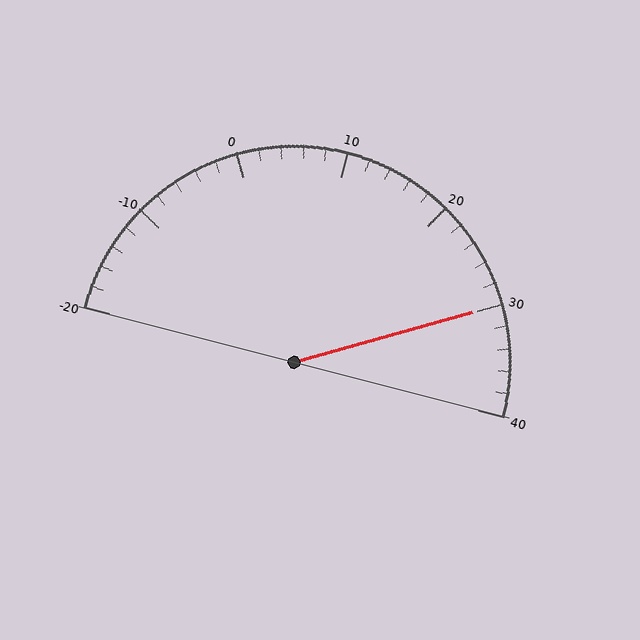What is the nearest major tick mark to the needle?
The nearest major tick mark is 30.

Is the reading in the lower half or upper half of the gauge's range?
The reading is in the upper half of the range (-20 to 40).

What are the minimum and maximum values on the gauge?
The gauge ranges from -20 to 40.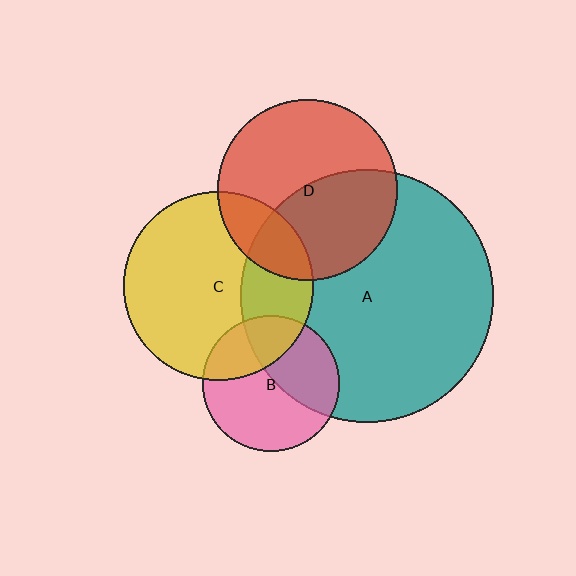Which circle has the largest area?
Circle A (teal).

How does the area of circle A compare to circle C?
Approximately 1.8 times.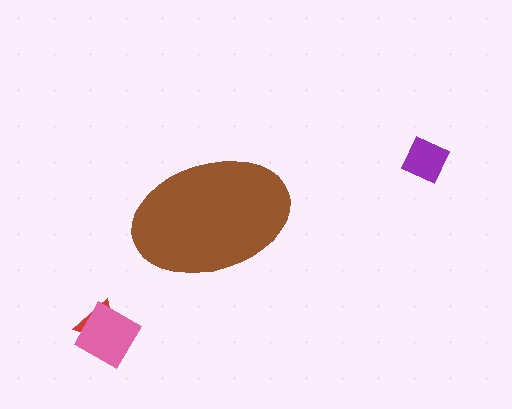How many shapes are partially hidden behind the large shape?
0 shapes are partially hidden.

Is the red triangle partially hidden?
No, the red triangle is fully visible.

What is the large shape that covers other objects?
A brown ellipse.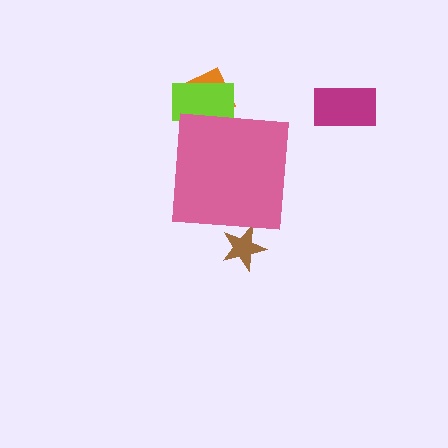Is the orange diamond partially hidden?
Yes, the orange diamond is partially hidden behind the pink square.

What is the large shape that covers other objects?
A pink square.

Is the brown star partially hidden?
Yes, the brown star is partially hidden behind the pink square.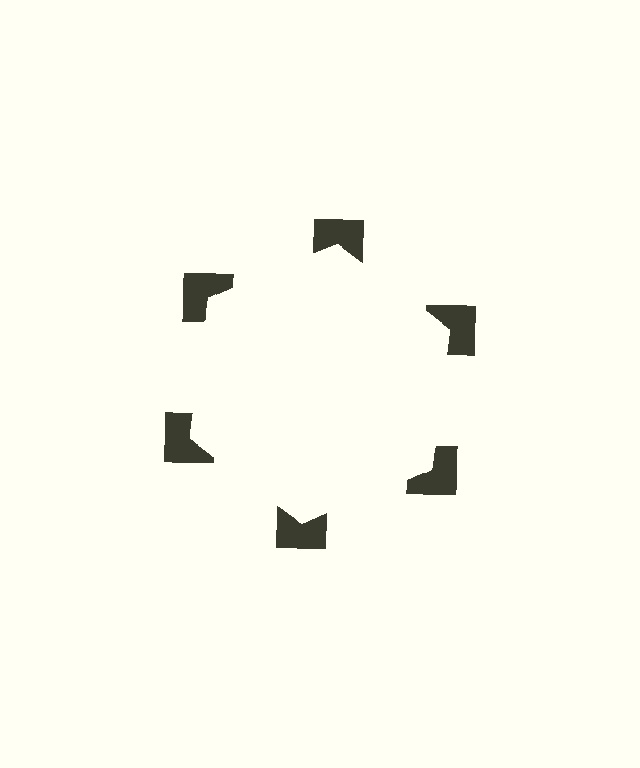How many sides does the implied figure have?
6 sides.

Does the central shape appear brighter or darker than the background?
It typically appears slightly brighter than the background, even though no actual brightness change is drawn.